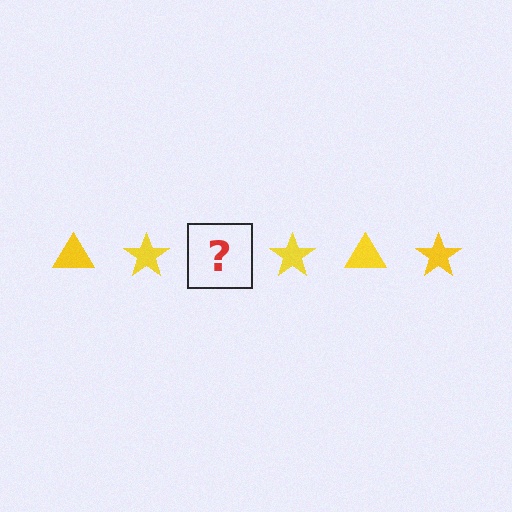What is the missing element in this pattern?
The missing element is a yellow triangle.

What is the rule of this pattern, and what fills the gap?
The rule is that the pattern cycles through triangle, star shapes in yellow. The gap should be filled with a yellow triangle.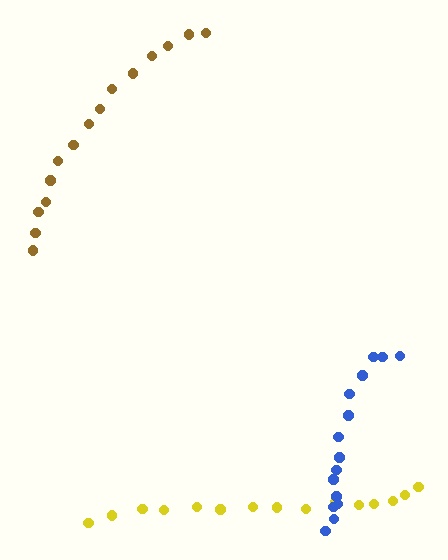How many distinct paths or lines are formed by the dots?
There are 3 distinct paths.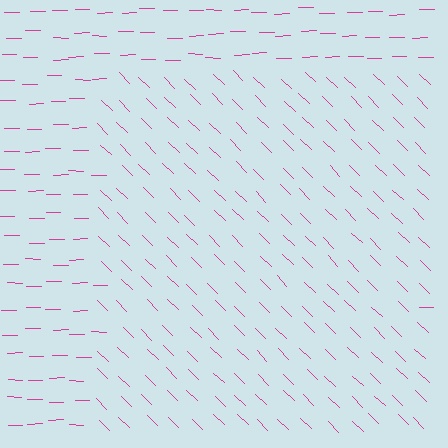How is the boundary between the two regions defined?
The boundary is defined purely by a change in line orientation (approximately 45 degrees difference). All lines are the same color and thickness.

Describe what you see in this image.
The image is filled with small magenta line segments. A rectangle region in the image has lines oriented differently from the surrounding lines, creating a visible texture boundary.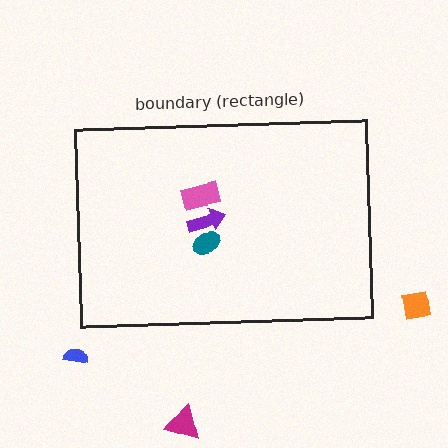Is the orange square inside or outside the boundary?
Outside.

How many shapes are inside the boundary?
3 inside, 3 outside.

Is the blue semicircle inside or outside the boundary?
Outside.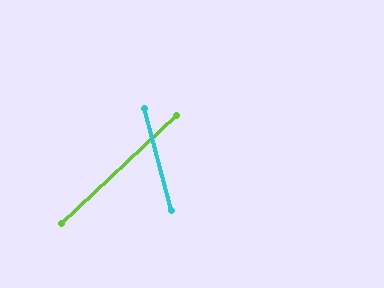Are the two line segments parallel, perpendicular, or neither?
Neither parallel nor perpendicular — they differ by about 62°.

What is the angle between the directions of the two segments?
Approximately 62 degrees.